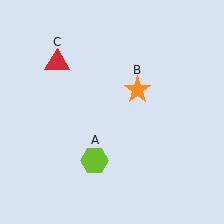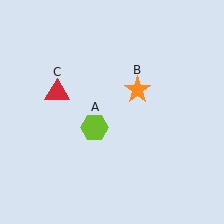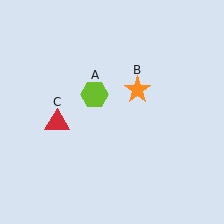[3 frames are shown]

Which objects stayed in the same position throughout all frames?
Orange star (object B) remained stationary.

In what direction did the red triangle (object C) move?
The red triangle (object C) moved down.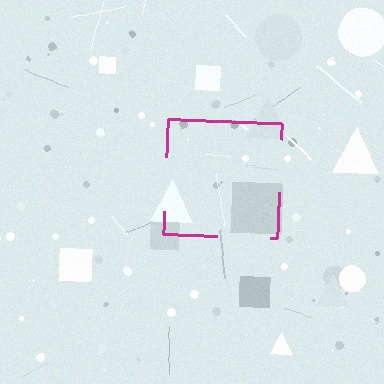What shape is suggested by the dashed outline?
The dashed outline suggests a square.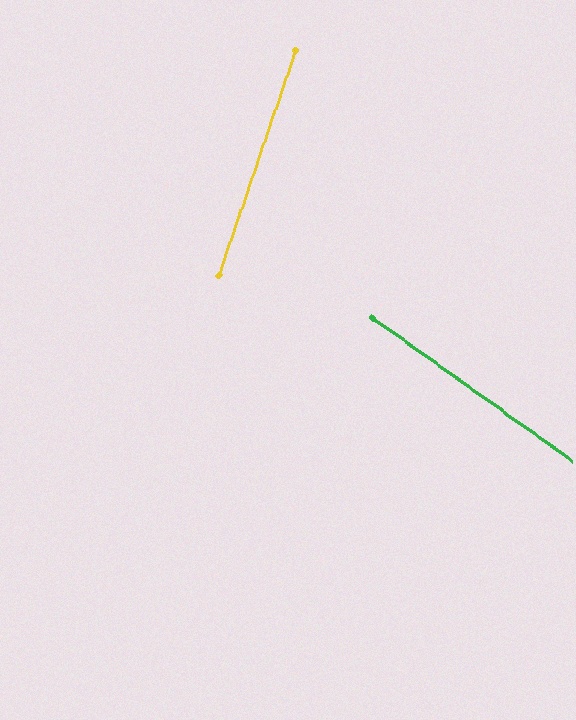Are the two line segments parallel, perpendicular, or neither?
Neither parallel nor perpendicular — they differ by about 73°.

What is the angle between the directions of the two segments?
Approximately 73 degrees.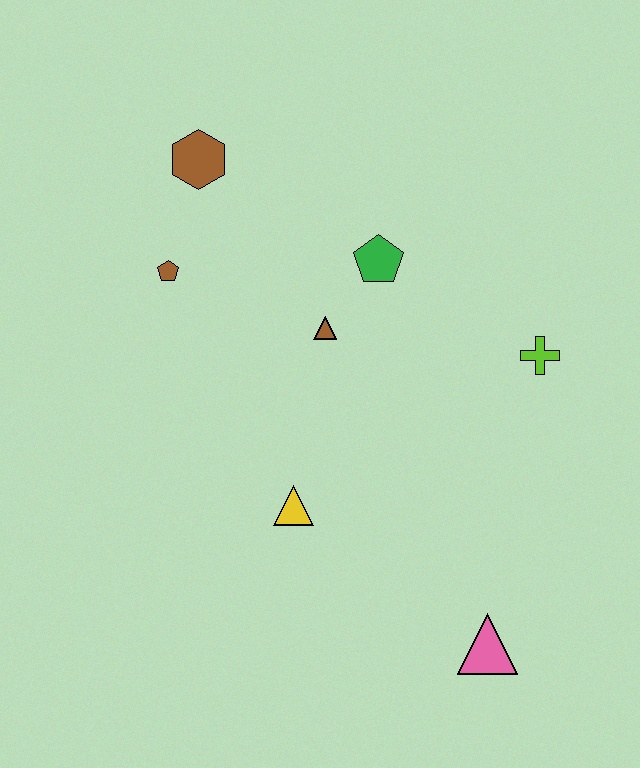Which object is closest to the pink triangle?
The yellow triangle is closest to the pink triangle.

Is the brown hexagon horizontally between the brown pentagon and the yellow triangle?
Yes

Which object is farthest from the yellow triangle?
The brown hexagon is farthest from the yellow triangle.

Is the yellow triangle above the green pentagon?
No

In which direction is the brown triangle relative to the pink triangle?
The brown triangle is above the pink triangle.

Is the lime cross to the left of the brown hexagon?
No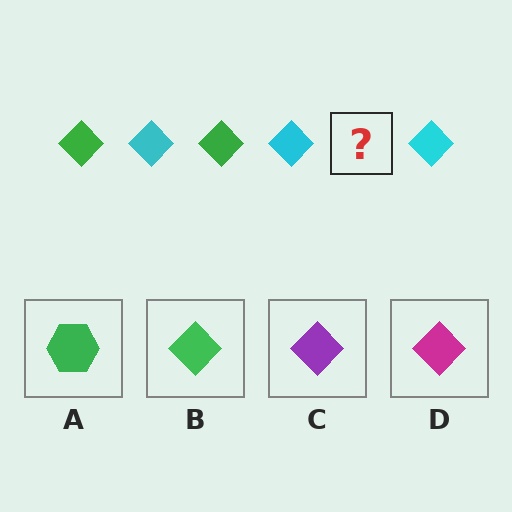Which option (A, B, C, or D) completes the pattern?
B.